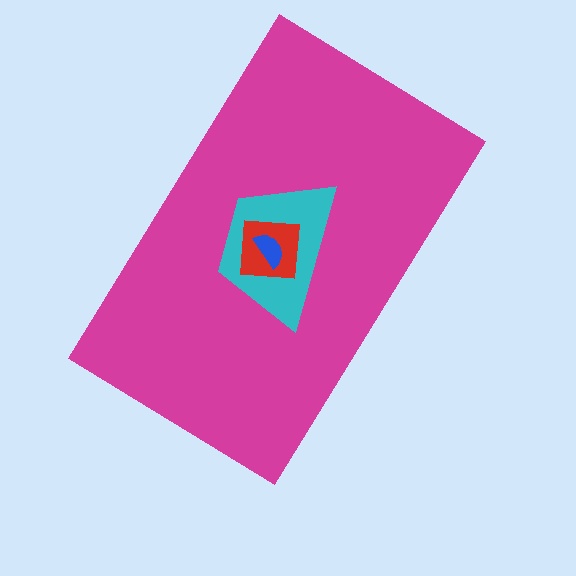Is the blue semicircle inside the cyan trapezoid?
Yes.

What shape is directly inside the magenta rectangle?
The cyan trapezoid.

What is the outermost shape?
The magenta rectangle.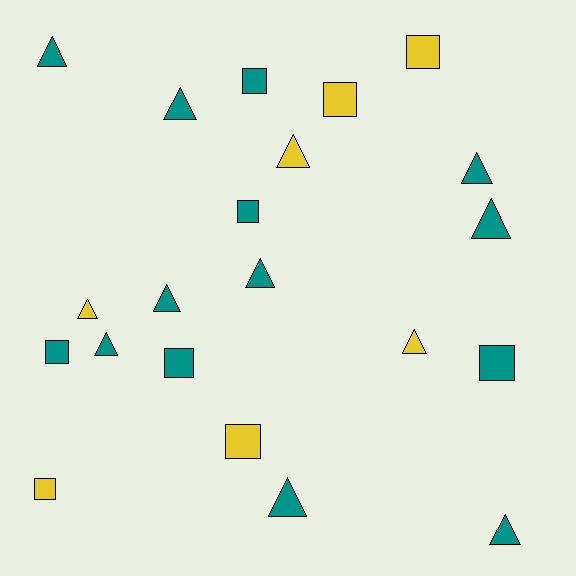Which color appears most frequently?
Teal, with 14 objects.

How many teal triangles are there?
There are 9 teal triangles.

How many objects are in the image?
There are 21 objects.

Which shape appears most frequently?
Triangle, with 12 objects.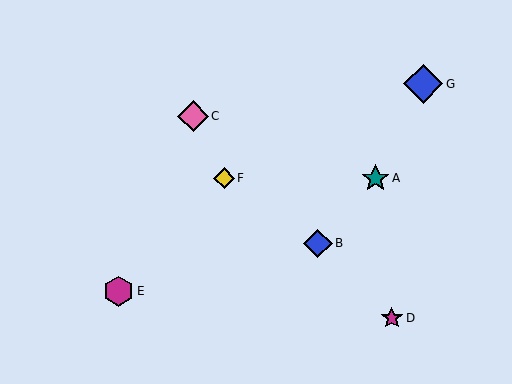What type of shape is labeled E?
Shape E is a magenta hexagon.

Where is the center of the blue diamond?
The center of the blue diamond is at (318, 244).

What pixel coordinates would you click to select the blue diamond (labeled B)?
Click at (318, 244) to select the blue diamond B.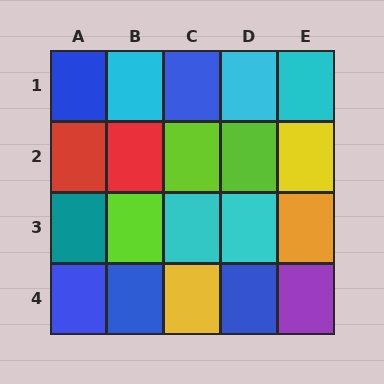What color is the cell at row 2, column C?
Lime.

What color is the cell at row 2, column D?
Lime.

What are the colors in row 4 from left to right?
Blue, blue, yellow, blue, purple.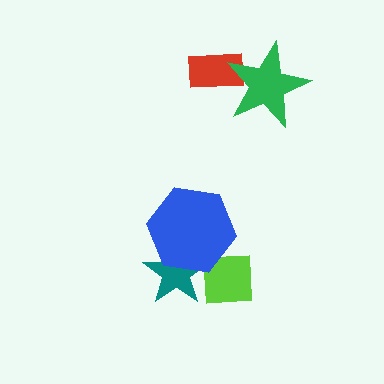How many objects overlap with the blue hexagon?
2 objects overlap with the blue hexagon.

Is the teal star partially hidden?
Yes, it is partially covered by another shape.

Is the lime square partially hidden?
Yes, it is partially covered by another shape.